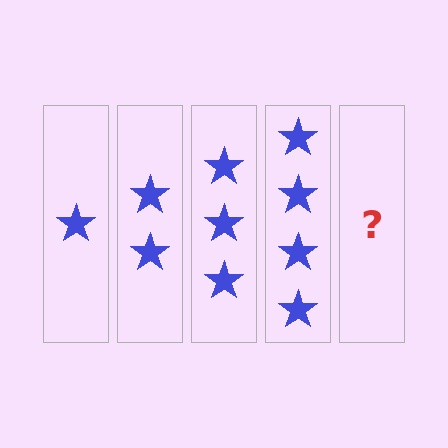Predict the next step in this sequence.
The next step is 5 stars.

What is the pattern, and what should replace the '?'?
The pattern is that each step adds one more star. The '?' should be 5 stars.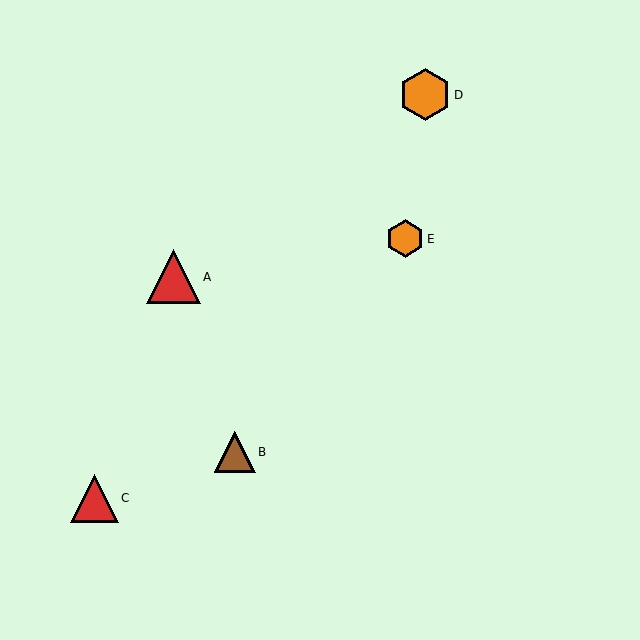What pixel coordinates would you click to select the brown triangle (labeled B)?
Click at (235, 452) to select the brown triangle B.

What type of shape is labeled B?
Shape B is a brown triangle.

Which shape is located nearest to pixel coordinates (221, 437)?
The brown triangle (labeled B) at (235, 452) is nearest to that location.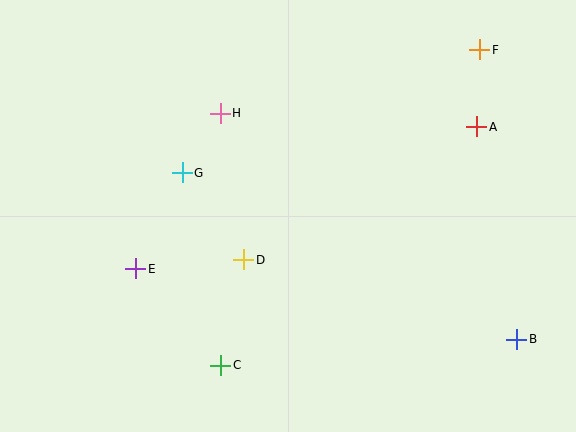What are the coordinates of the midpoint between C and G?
The midpoint between C and G is at (201, 269).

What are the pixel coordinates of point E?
Point E is at (136, 269).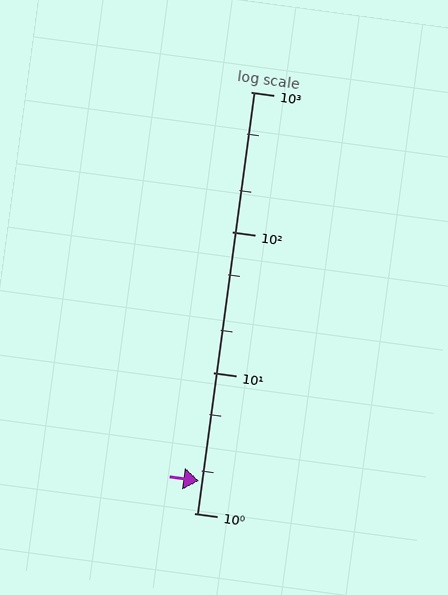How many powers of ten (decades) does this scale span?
The scale spans 3 decades, from 1 to 1000.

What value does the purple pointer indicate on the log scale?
The pointer indicates approximately 1.7.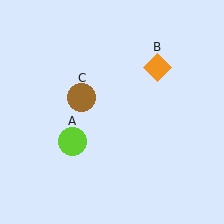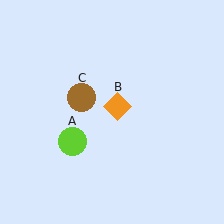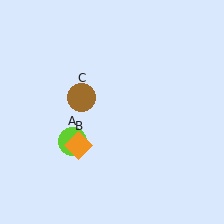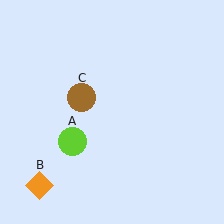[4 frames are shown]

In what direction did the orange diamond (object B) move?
The orange diamond (object B) moved down and to the left.